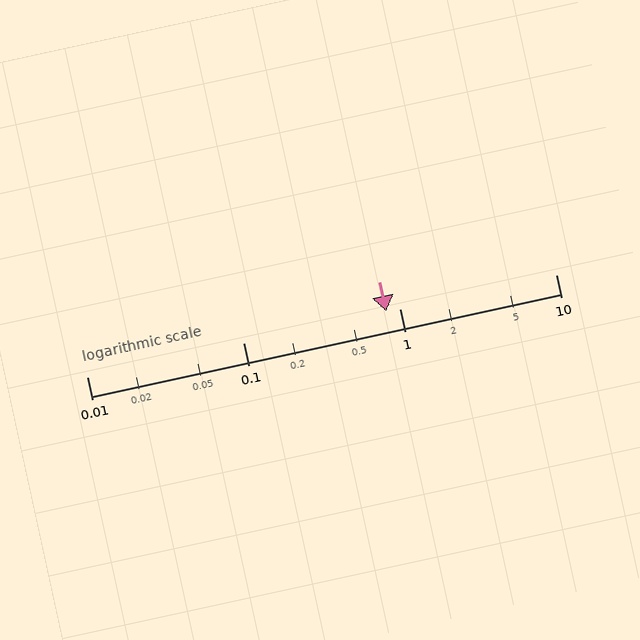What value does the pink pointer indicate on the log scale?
The pointer indicates approximately 0.82.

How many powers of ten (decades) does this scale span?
The scale spans 3 decades, from 0.01 to 10.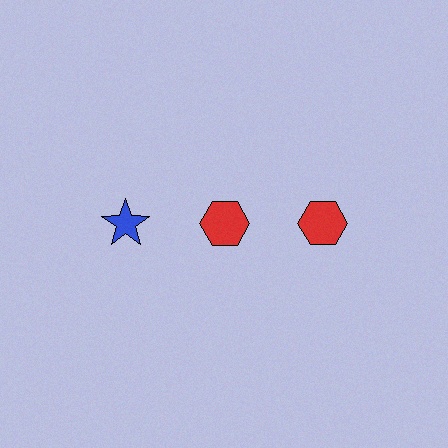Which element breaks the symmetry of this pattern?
The blue star in the top row, leftmost column breaks the symmetry. All other shapes are red hexagons.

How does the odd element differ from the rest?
It differs in both color (blue instead of red) and shape (star instead of hexagon).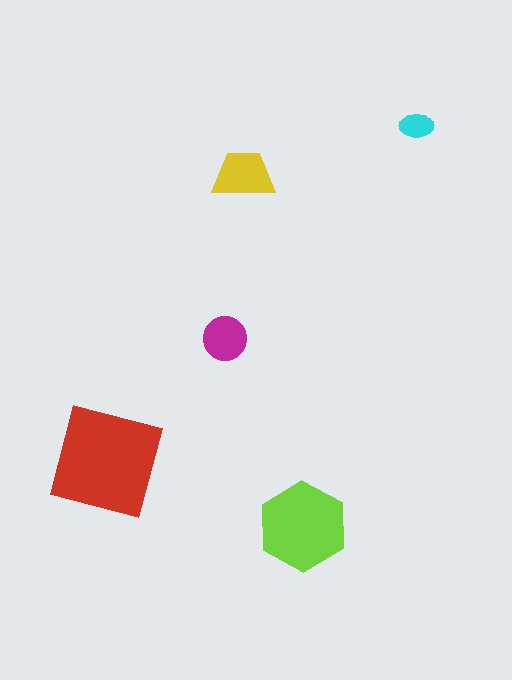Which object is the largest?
The red square.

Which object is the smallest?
The cyan ellipse.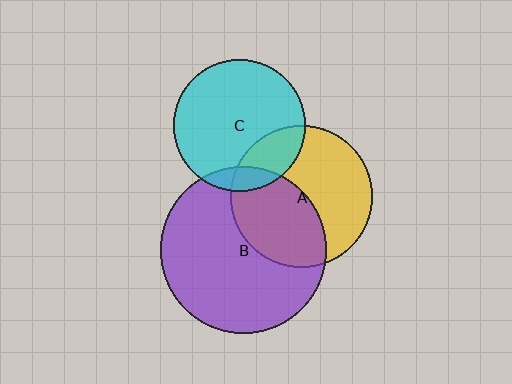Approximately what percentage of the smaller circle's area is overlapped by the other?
Approximately 45%.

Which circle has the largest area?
Circle B (purple).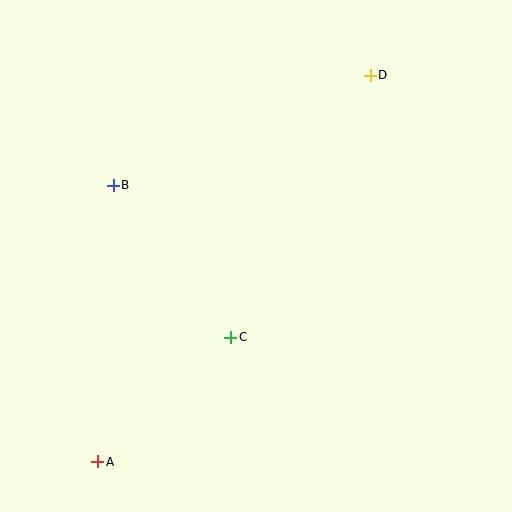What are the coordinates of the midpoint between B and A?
The midpoint between B and A is at (106, 324).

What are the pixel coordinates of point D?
Point D is at (370, 75).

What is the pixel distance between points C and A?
The distance between C and A is 182 pixels.